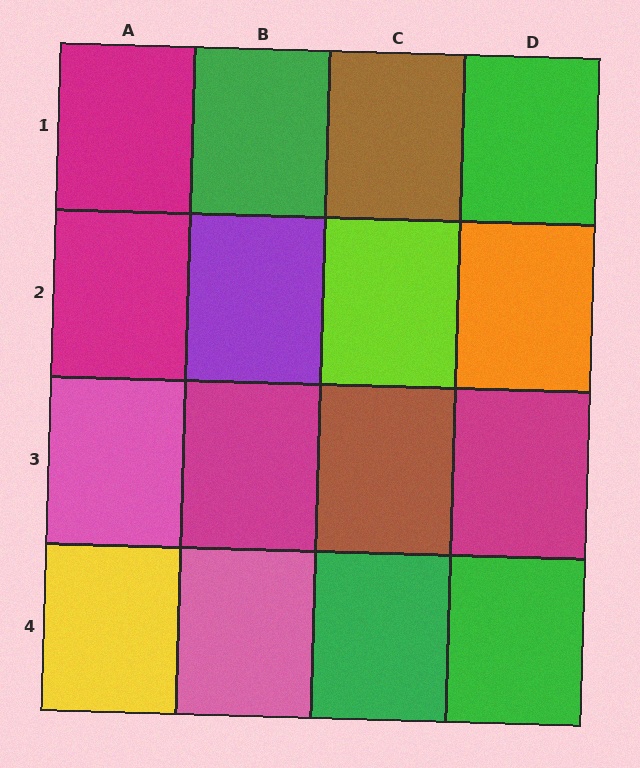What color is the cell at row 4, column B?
Pink.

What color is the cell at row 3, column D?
Magenta.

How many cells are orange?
1 cell is orange.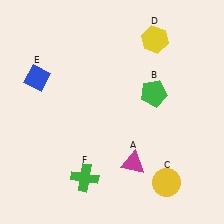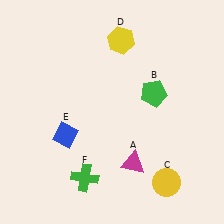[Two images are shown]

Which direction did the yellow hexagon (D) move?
The yellow hexagon (D) moved left.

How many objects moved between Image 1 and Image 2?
2 objects moved between the two images.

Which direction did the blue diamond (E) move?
The blue diamond (E) moved down.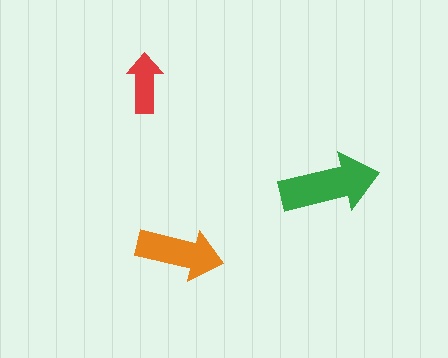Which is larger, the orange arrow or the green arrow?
The green one.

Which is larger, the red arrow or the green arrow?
The green one.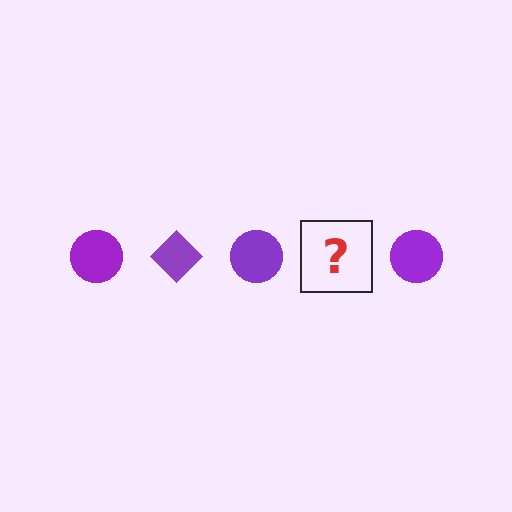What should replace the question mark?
The question mark should be replaced with a purple diamond.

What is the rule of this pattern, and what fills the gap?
The rule is that the pattern cycles through circle, diamond shapes in purple. The gap should be filled with a purple diamond.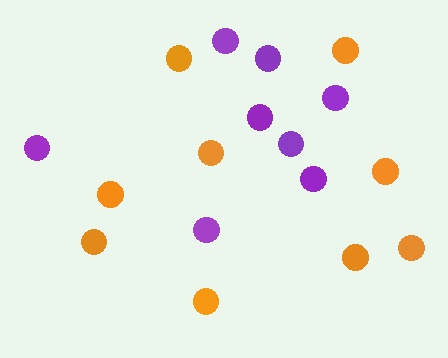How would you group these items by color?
There are 2 groups: one group of orange circles (9) and one group of purple circles (8).